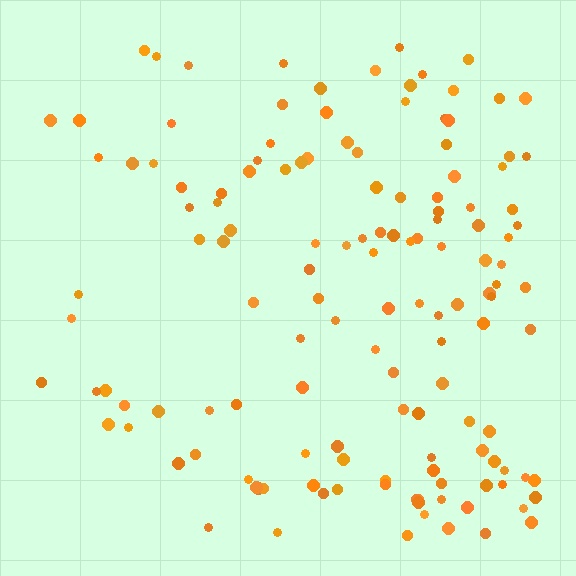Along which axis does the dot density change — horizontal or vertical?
Horizontal.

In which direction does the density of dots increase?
From left to right, with the right side densest.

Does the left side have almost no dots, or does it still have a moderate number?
Still a moderate number, just noticeably fewer than the right.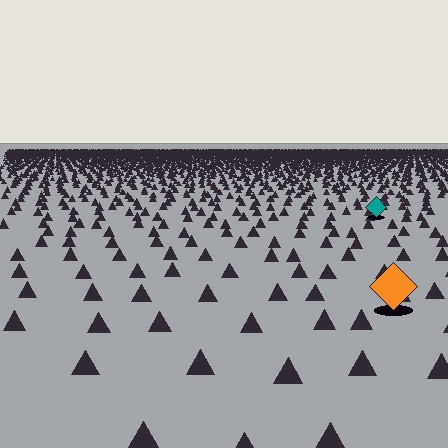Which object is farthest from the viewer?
The teal diamond is farthest from the viewer. It appears smaller and the ground texture around it is denser.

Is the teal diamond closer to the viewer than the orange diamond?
No. The orange diamond is closer — you can tell from the texture gradient: the ground texture is coarser near it.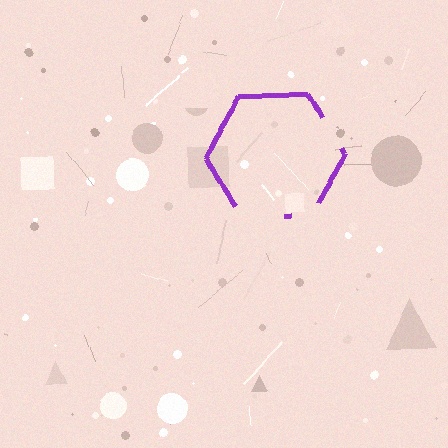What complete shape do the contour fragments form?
The contour fragments form a hexagon.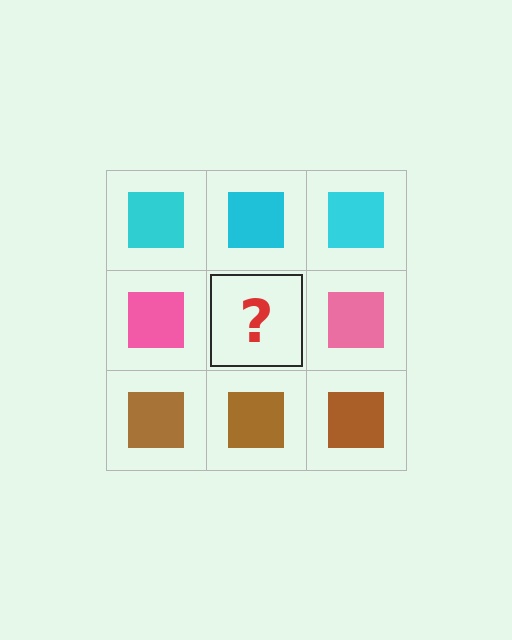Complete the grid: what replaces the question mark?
The question mark should be replaced with a pink square.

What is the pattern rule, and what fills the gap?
The rule is that each row has a consistent color. The gap should be filled with a pink square.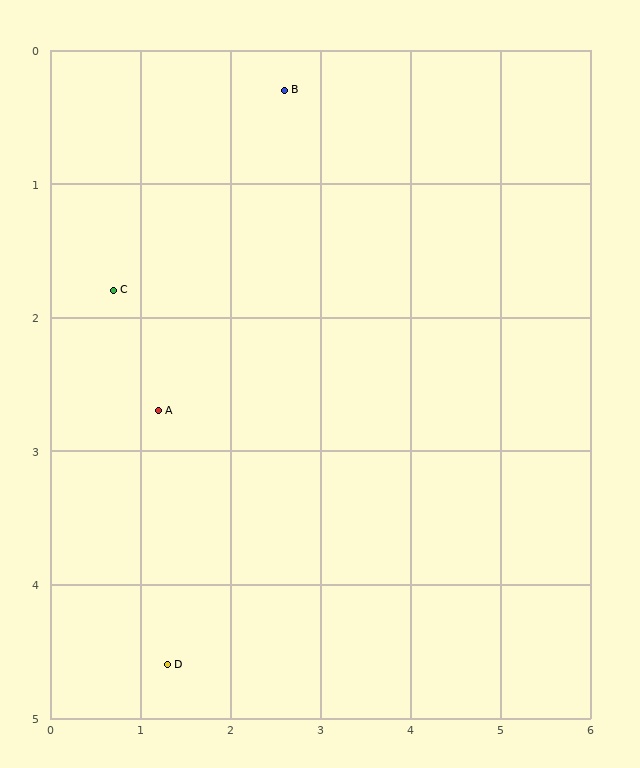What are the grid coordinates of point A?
Point A is at approximately (1.2, 2.7).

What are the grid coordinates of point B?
Point B is at approximately (2.6, 0.3).